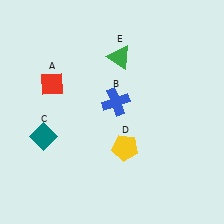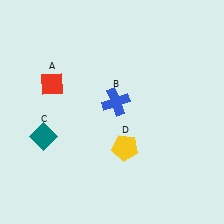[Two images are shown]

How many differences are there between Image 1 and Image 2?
There is 1 difference between the two images.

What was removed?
The green triangle (E) was removed in Image 2.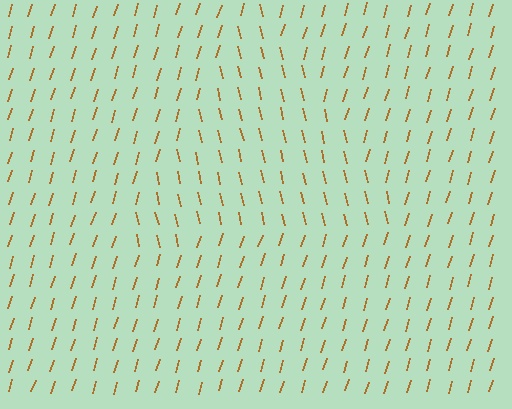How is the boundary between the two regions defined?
The boundary is defined purely by a change in line orientation (approximately 30 degrees difference). All lines are the same color and thickness.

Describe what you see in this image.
The image is filled with small brown line segments. A triangle region in the image has lines oriented differently from the surrounding lines, creating a visible texture boundary.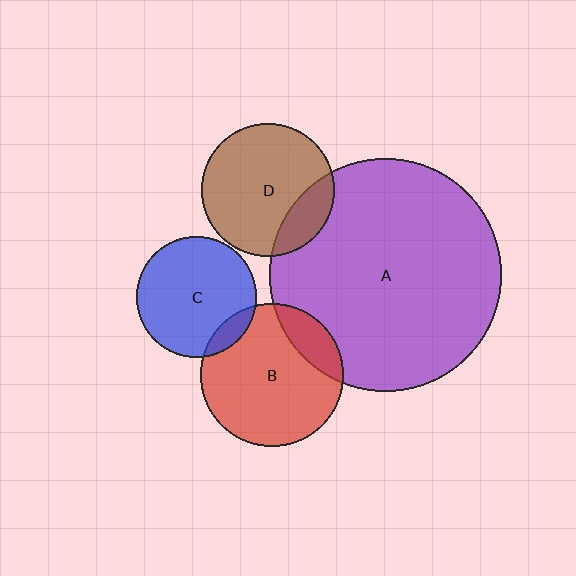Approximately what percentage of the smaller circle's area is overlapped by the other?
Approximately 20%.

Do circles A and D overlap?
Yes.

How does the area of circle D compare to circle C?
Approximately 1.2 times.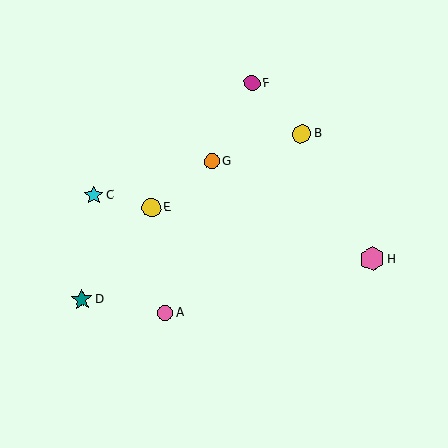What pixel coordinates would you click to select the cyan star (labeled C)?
Click at (94, 196) to select the cyan star C.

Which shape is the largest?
The pink hexagon (labeled H) is the largest.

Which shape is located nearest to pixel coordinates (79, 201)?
The cyan star (labeled C) at (94, 196) is nearest to that location.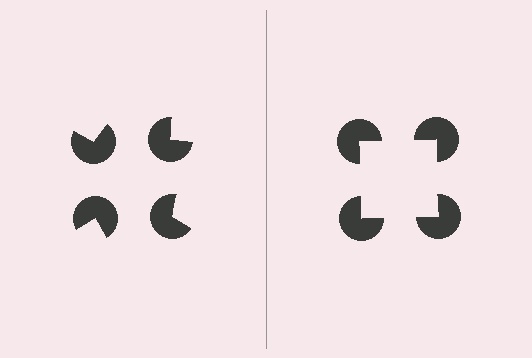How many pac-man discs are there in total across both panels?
8 — 4 on each side.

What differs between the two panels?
The pac-man discs are positioned identically on both sides; only the wedge orientations differ. On the right they align to a square; on the left they are misaligned.